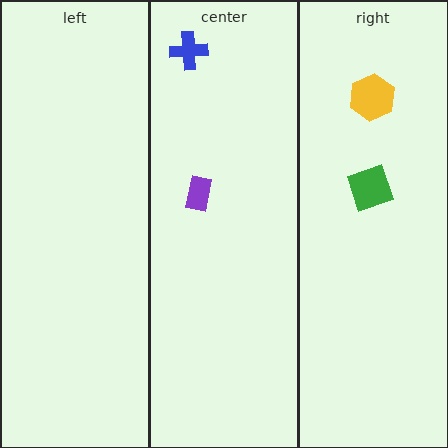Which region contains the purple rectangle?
The center region.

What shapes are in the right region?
The yellow hexagon, the green diamond.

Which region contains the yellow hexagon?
The right region.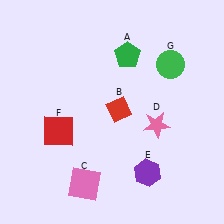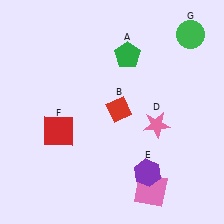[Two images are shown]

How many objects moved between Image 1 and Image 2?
2 objects moved between the two images.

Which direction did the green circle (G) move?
The green circle (G) moved up.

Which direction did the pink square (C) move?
The pink square (C) moved right.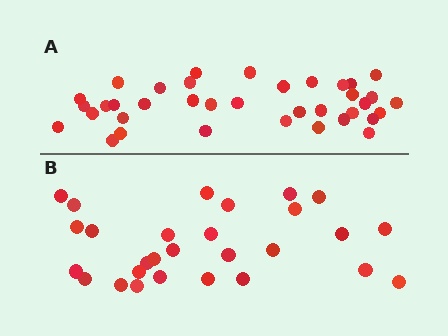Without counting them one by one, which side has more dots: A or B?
Region A (the top region) has more dots.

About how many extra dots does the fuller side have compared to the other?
Region A has roughly 8 or so more dots than region B.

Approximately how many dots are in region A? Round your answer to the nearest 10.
About 40 dots. (The exact count is 37, which rounds to 40.)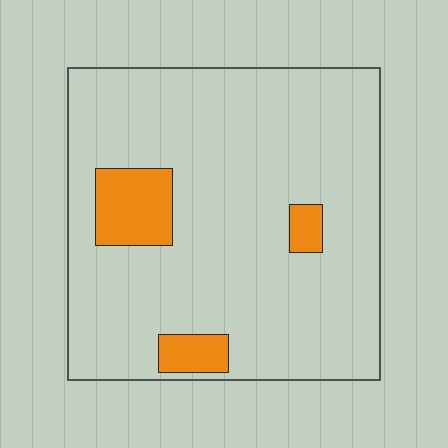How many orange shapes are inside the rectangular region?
3.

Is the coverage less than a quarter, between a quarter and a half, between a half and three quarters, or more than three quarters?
Less than a quarter.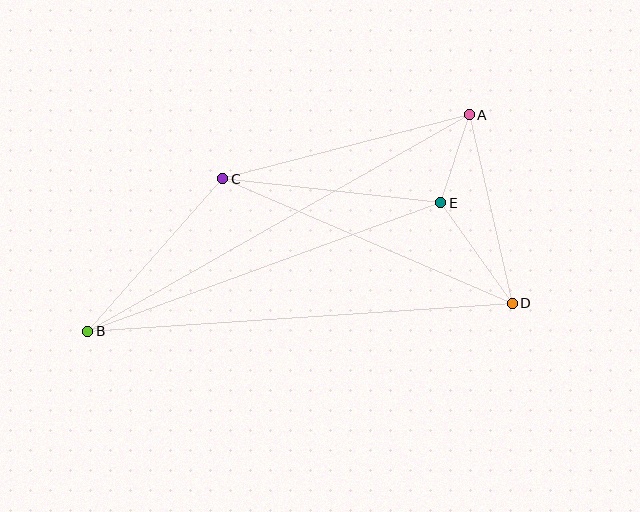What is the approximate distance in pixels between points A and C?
The distance between A and C is approximately 255 pixels.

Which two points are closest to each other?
Points A and E are closest to each other.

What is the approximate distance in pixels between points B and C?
The distance between B and C is approximately 204 pixels.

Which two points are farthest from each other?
Points A and B are farthest from each other.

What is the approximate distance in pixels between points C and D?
The distance between C and D is approximately 315 pixels.